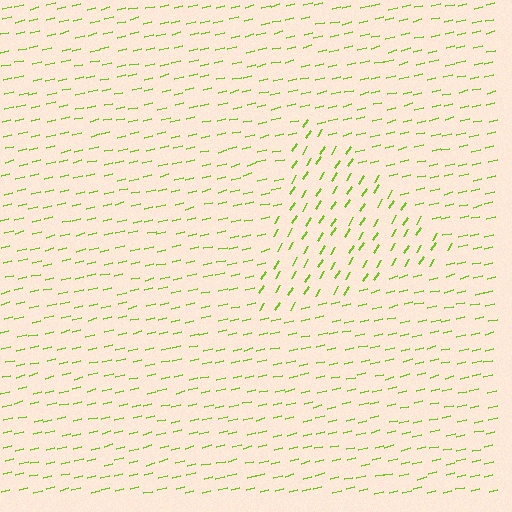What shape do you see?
I see a triangle.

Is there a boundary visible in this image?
Yes, there is a texture boundary formed by a change in line orientation.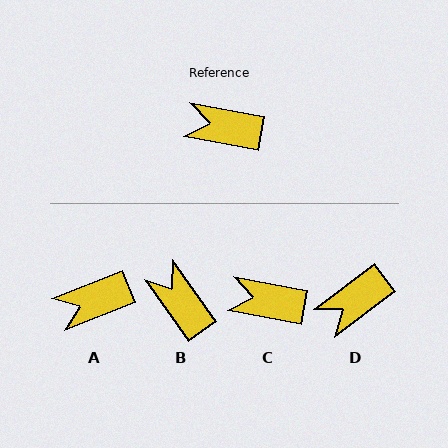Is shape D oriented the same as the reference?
No, it is off by about 48 degrees.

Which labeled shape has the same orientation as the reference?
C.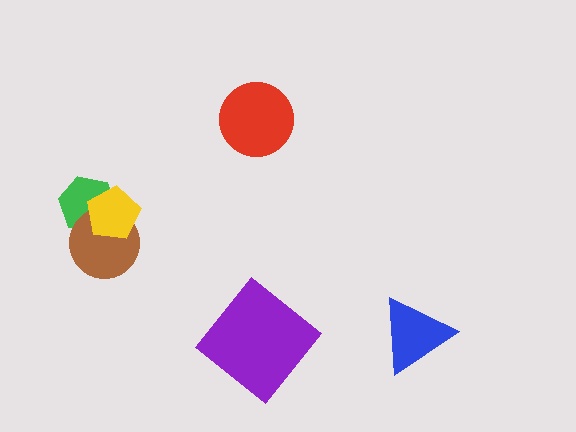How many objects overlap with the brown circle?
2 objects overlap with the brown circle.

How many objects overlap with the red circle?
0 objects overlap with the red circle.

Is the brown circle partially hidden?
Yes, it is partially covered by another shape.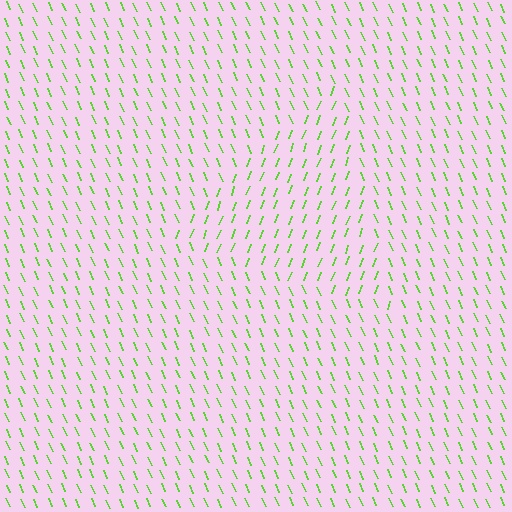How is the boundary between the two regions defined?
The boundary is defined purely by a change in line orientation (approximately 45 degrees difference). All lines are the same color and thickness.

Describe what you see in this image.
The image is filled with small lime line segments. A triangle region in the image has lines oriented differently from the surrounding lines, creating a visible texture boundary.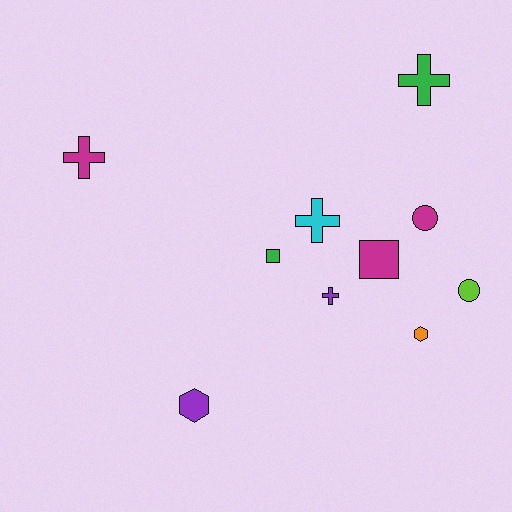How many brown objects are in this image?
There are no brown objects.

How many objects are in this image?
There are 10 objects.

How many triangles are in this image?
There are no triangles.